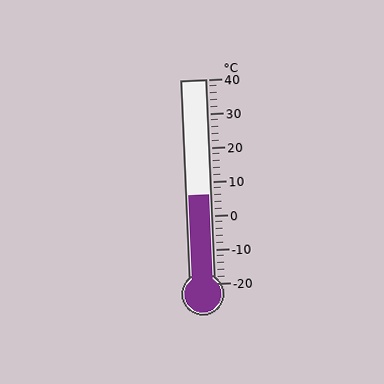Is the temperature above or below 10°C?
The temperature is below 10°C.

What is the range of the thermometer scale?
The thermometer scale ranges from -20°C to 40°C.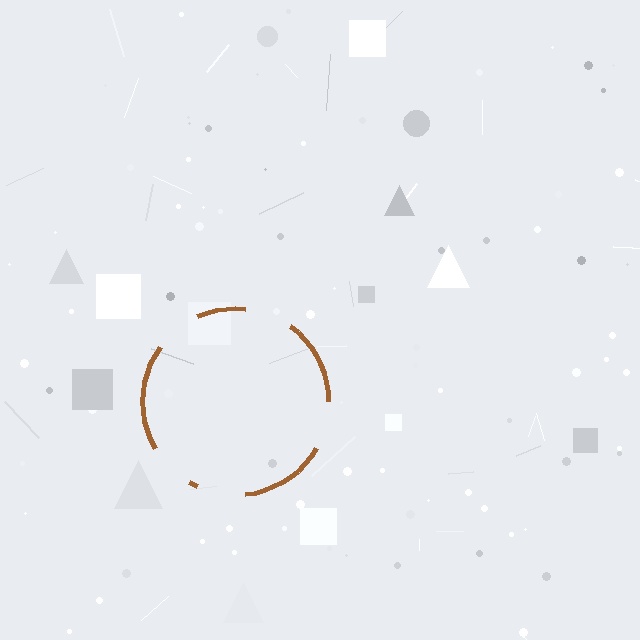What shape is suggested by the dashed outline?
The dashed outline suggests a circle.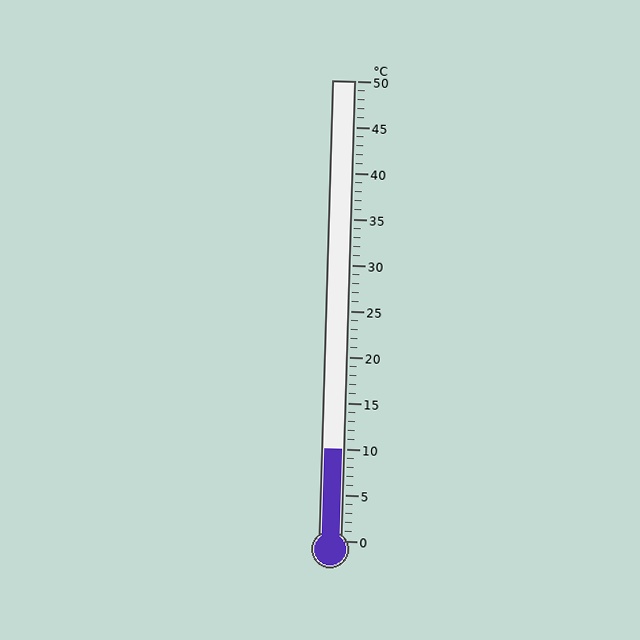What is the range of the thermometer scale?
The thermometer scale ranges from 0°C to 50°C.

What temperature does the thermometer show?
The thermometer shows approximately 10°C.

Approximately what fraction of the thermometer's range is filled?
The thermometer is filled to approximately 20% of its range.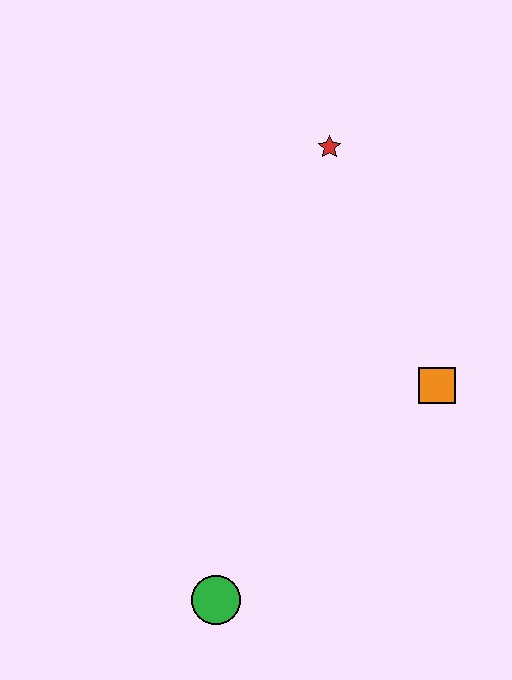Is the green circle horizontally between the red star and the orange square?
No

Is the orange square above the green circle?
Yes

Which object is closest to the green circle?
The orange square is closest to the green circle.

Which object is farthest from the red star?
The green circle is farthest from the red star.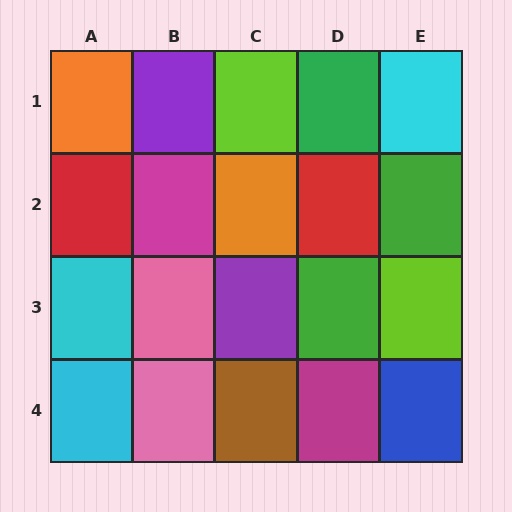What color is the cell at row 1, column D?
Green.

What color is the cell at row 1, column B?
Purple.